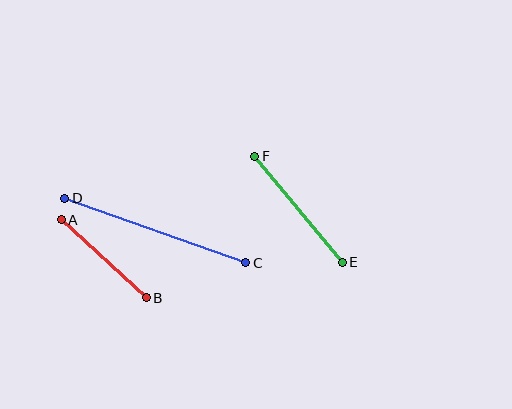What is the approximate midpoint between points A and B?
The midpoint is at approximately (104, 259) pixels.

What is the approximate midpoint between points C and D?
The midpoint is at approximately (155, 231) pixels.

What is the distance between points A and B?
The distance is approximately 115 pixels.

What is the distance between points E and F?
The distance is approximately 137 pixels.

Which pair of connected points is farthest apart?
Points C and D are farthest apart.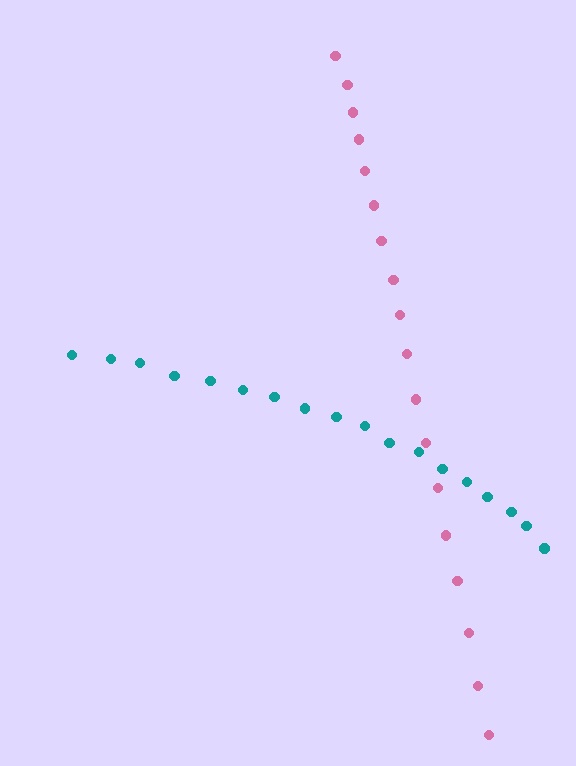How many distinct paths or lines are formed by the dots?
There are 2 distinct paths.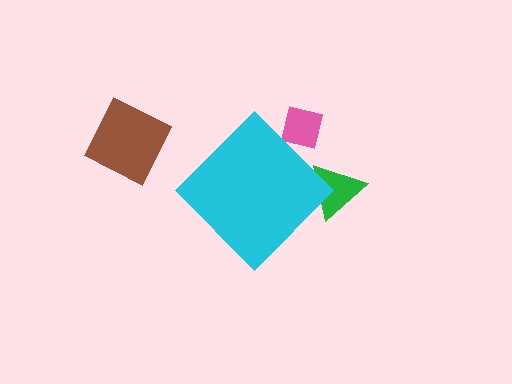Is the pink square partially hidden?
Yes, the pink square is partially hidden behind the cyan diamond.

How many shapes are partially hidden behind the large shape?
2 shapes are partially hidden.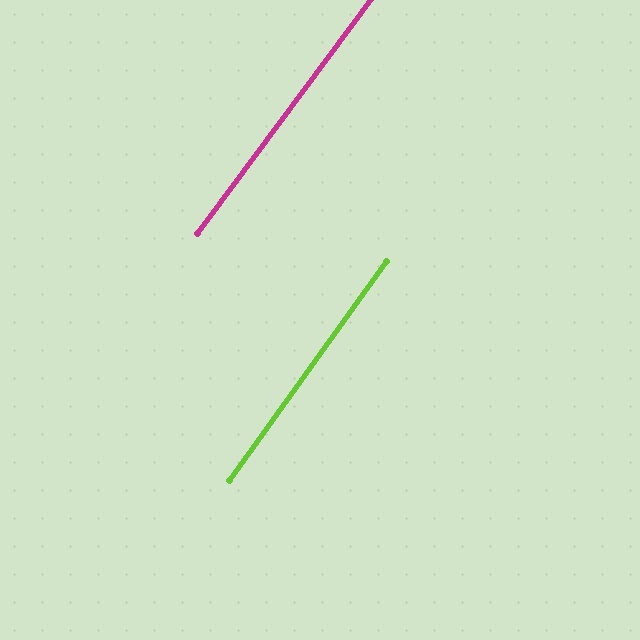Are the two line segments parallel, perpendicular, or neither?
Parallel — their directions differ by only 0.9°.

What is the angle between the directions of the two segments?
Approximately 1 degree.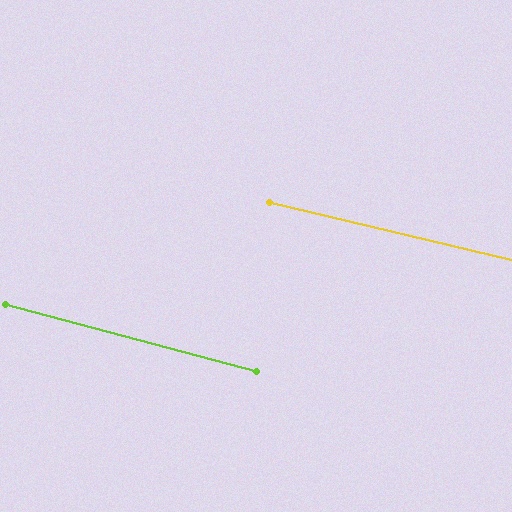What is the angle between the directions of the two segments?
Approximately 2 degrees.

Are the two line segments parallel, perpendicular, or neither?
Parallel — their directions differ by only 1.5°.